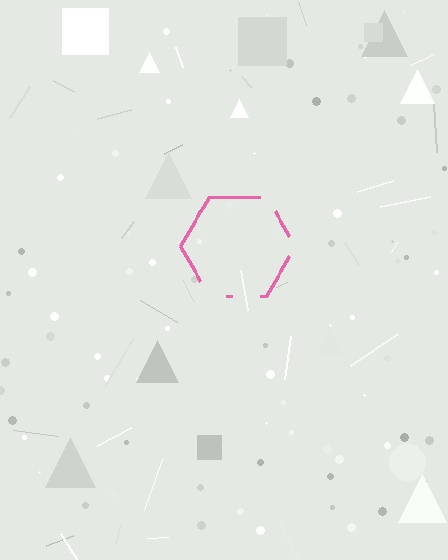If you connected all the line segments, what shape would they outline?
They would outline a hexagon.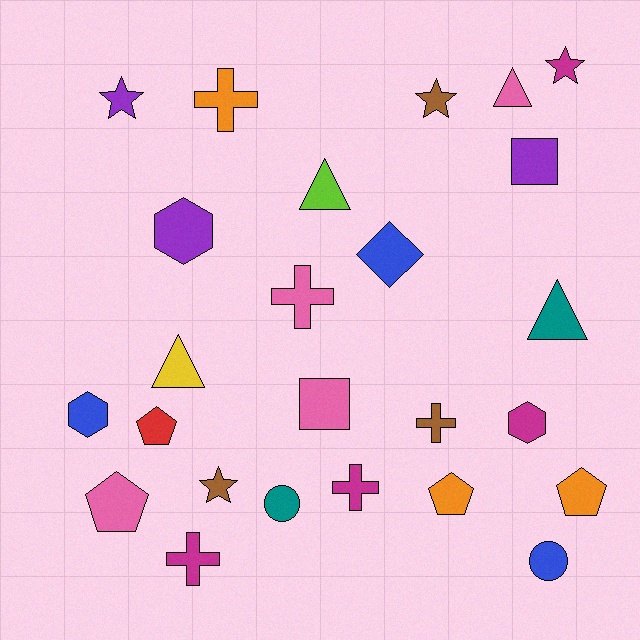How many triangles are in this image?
There are 4 triangles.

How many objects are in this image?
There are 25 objects.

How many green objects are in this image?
There are no green objects.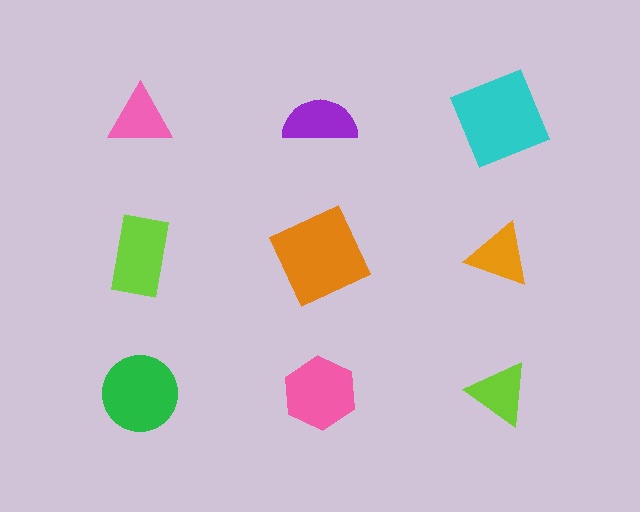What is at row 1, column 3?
A cyan square.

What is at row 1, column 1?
A pink triangle.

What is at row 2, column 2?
An orange square.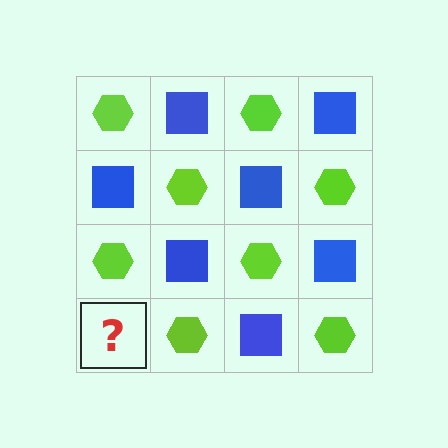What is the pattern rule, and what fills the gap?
The rule is that it alternates lime hexagon and blue square in a checkerboard pattern. The gap should be filled with a blue square.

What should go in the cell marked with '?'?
The missing cell should contain a blue square.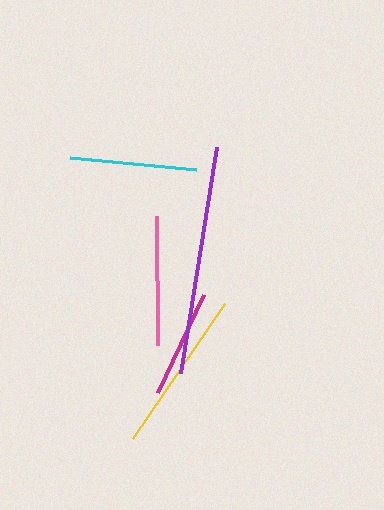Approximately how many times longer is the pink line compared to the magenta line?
The pink line is approximately 1.2 times the length of the magenta line.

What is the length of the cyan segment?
The cyan segment is approximately 127 pixels long.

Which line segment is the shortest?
The magenta line is the shortest at approximately 108 pixels.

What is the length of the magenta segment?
The magenta segment is approximately 108 pixels long.